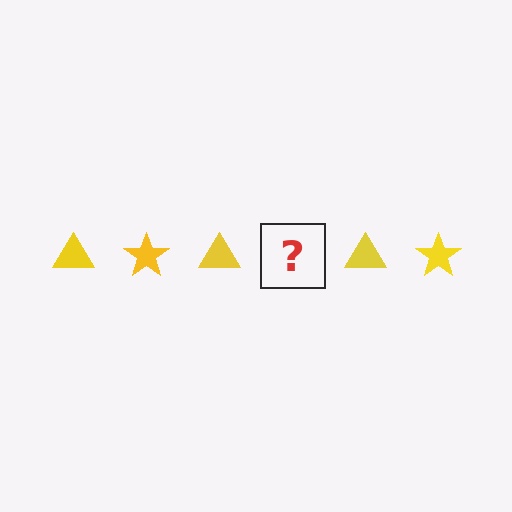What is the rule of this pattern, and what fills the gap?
The rule is that the pattern cycles through triangle, star shapes in yellow. The gap should be filled with a yellow star.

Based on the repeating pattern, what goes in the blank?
The blank should be a yellow star.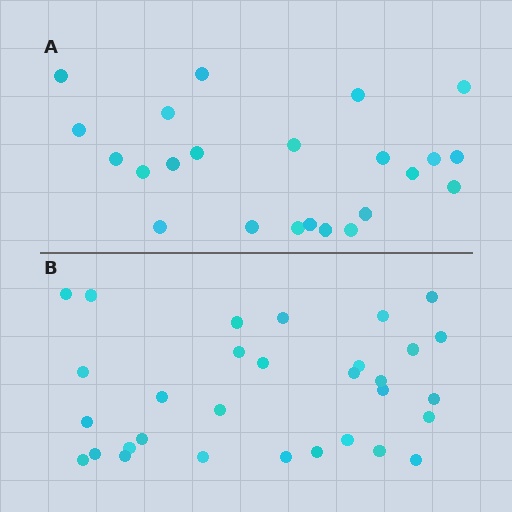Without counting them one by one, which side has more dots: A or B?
Region B (the bottom region) has more dots.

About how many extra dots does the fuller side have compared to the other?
Region B has roughly 8 or so more dots than region A.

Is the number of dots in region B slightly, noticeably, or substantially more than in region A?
Region B has noticeably more, but not dramatically so. The ratio is roughly 1.3 to 1.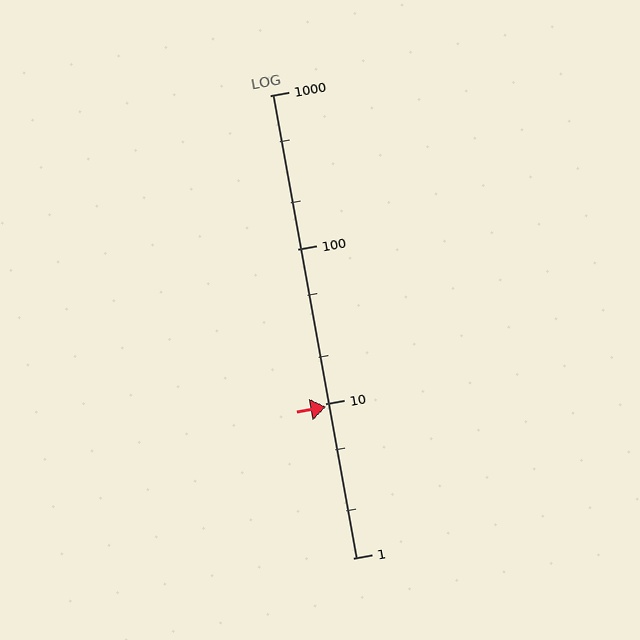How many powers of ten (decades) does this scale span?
The scale spans 3 decades, from 1 to 1000.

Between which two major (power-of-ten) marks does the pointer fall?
The pointer is between 1 and 10.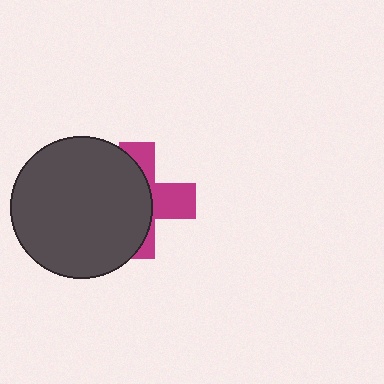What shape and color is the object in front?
The object in front is a dark gray circle.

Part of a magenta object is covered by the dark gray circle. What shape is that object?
It is a cross.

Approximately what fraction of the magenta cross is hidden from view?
Roughly 60% of the magenta cross is hidden behind the dark gray circle.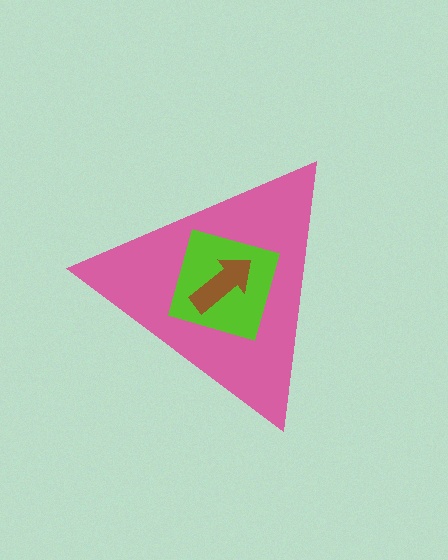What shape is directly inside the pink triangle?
The lime square.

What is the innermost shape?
The brown arrow.